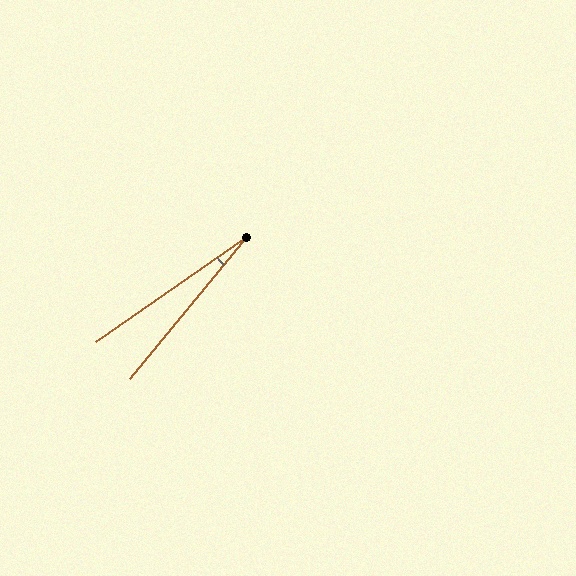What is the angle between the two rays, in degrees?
Approximately 16 degrees.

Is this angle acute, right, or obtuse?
It is acute.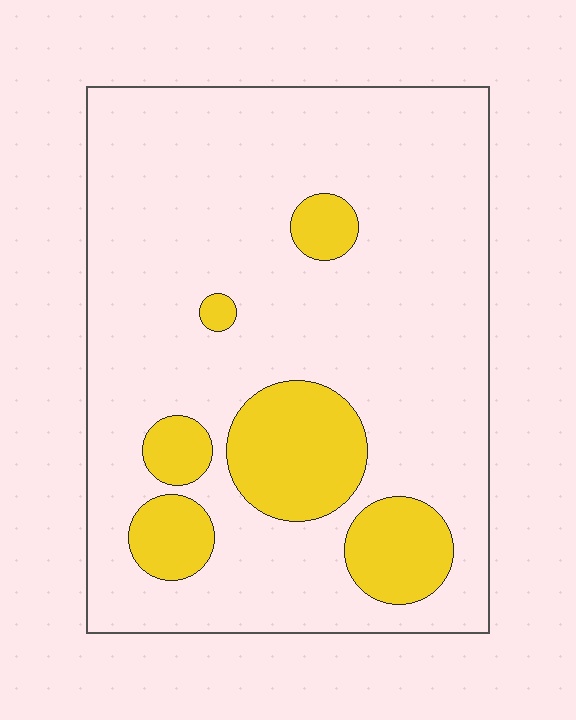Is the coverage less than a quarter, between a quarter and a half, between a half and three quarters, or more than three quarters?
Less than a quarter.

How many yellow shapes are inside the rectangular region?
6.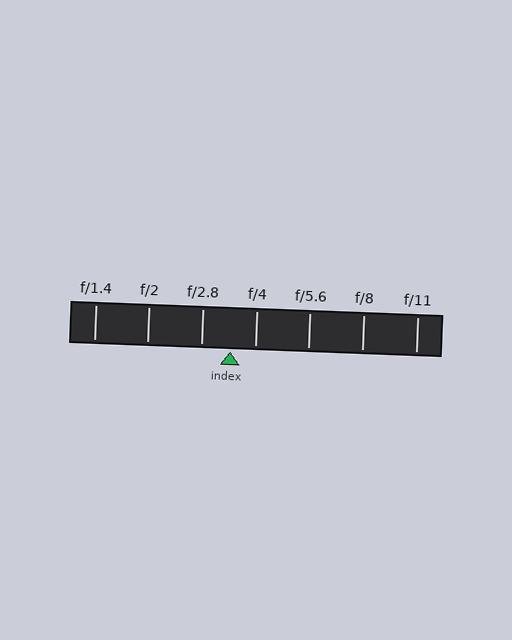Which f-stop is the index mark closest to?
The index mark is closest to f/4.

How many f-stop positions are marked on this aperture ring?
There are 7 f-stop positions marked.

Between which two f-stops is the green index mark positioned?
The index mark is between f/2.8 and f/4.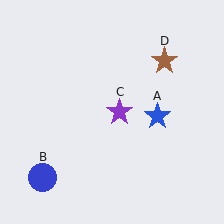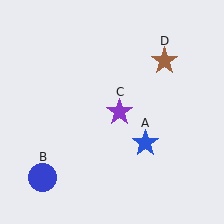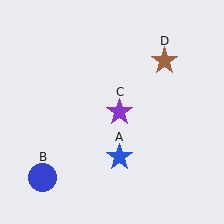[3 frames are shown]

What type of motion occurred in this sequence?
The blue star (object A) rotated clockwise around the center of the scene.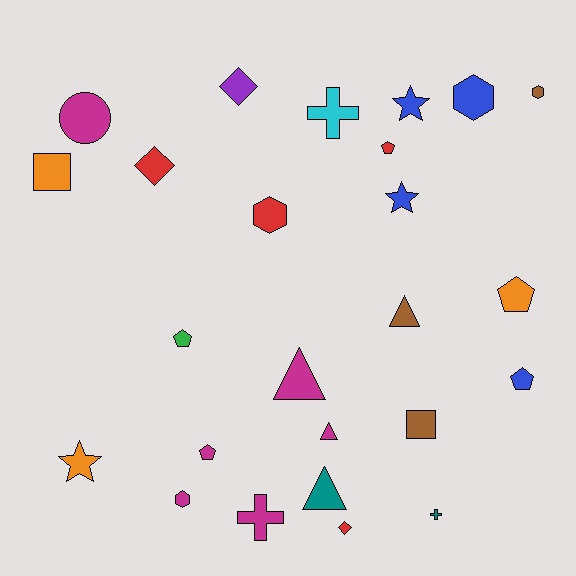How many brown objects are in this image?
There are 3 brown objects.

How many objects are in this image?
There are 25 objects.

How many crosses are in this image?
There are 3 crosses.